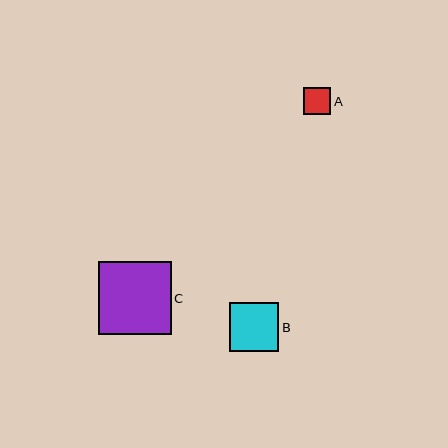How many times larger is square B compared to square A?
Square B is approximately 1.8 times the size of square A.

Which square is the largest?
Square C is the largest with a size of approximately 73 pixels.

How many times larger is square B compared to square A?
Square B is approximately 1.8 times the size of square A.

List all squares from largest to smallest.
From largest to smallest: C, B, A.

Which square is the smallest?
Square A is the smallest with a size of approximately 27 pixels.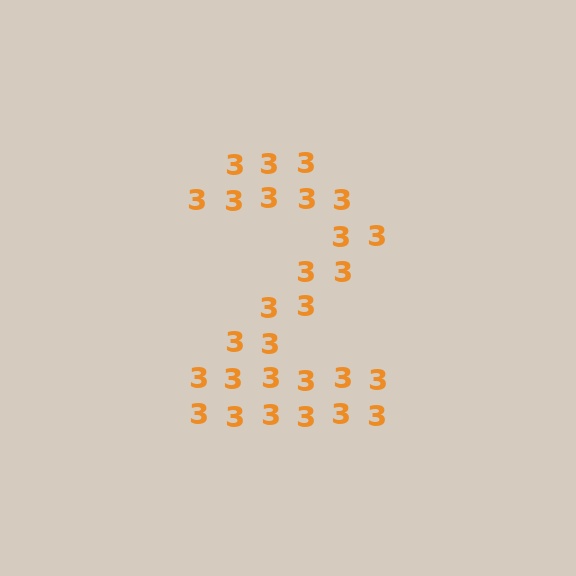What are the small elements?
The small elements are digit 3's.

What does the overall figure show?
The overall figure shows the digit 2.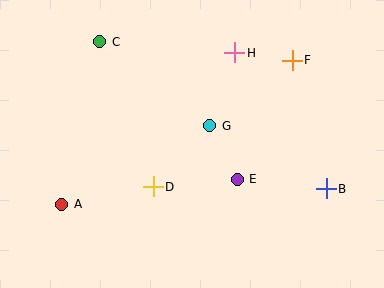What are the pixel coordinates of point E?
Point E is at (237, 179).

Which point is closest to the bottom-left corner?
Point A is closest to the bottom-left corner.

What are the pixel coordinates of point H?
Point H is at (235, 53).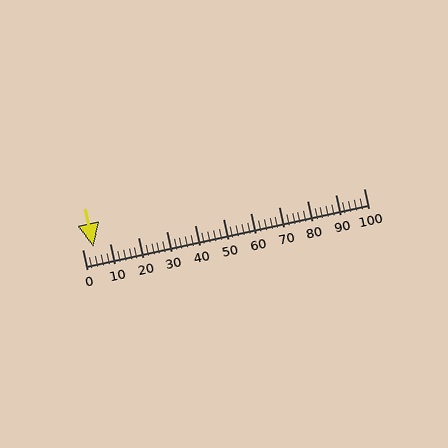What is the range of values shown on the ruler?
The ruler shows values from 0 to 100.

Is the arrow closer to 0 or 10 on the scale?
The arrow is closer to 0.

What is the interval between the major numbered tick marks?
The major tick marks are spaced 10 units apart.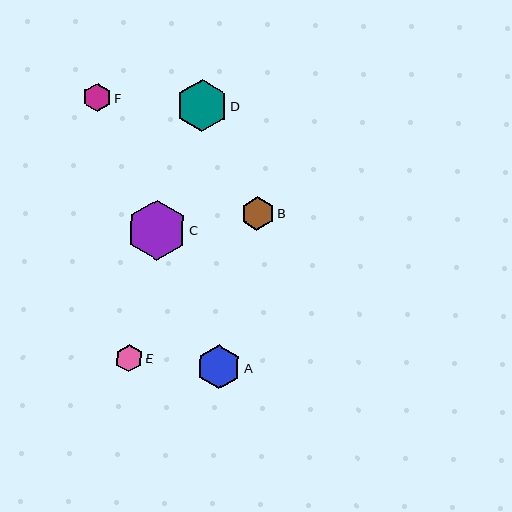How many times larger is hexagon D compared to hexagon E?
Hexagon D is approximately 1.9 times the size of hexagon E.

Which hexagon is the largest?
Hexagon C is the largest with a size of approximately 59 pixels.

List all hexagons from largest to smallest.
From largest to smallest: C, D, A, B, F, E.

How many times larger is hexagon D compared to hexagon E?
Hexagon D is approximately 1.9 times the size of hexagon E.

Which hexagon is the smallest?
Hexagon E is the smallest with a size of approximately 27 pixels.